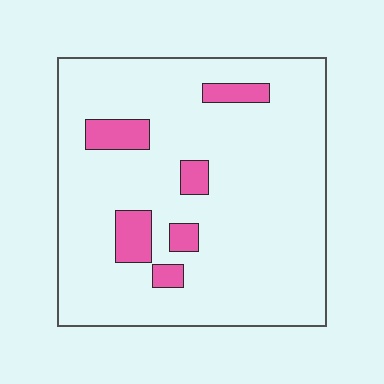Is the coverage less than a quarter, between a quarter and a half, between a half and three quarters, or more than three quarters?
Less than a quarter.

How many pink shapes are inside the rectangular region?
6.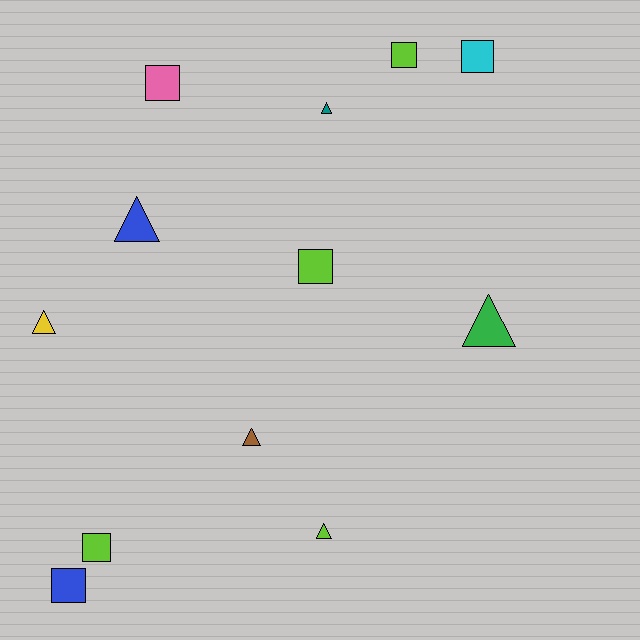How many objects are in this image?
There are 12 objects.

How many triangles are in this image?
There are 6 triangles.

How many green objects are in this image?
There is 1 green object.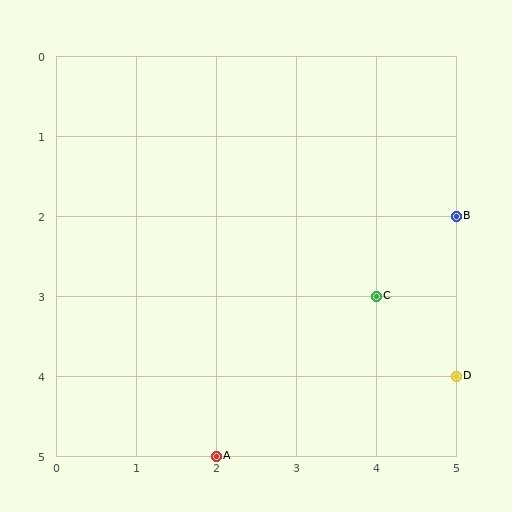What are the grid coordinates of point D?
Point D is at grid coordinates (5, 4).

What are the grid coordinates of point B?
Point B is at grid coordinates (5, 2).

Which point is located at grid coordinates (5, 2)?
Point B is at (5, 2).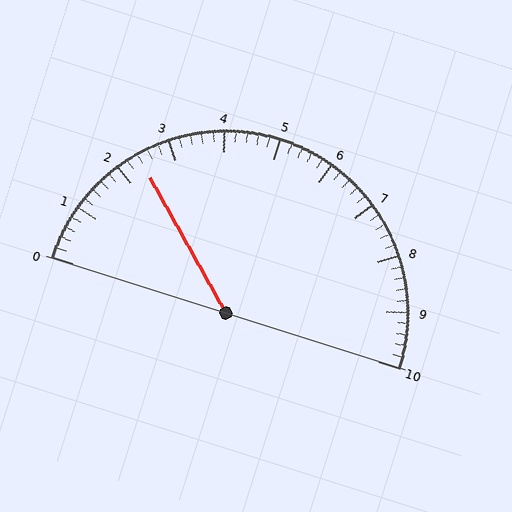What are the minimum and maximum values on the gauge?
The gauge ranges from 0 to 10.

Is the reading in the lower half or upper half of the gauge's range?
The reading is in the lower half of the range (0 to 10).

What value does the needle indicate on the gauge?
The needle indicates approximately 2.4.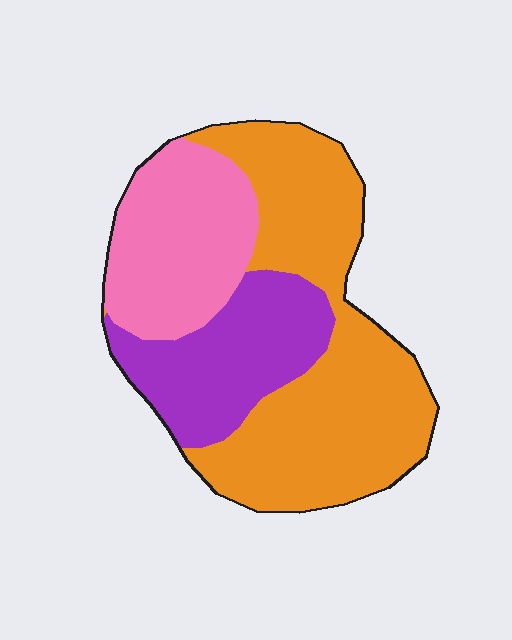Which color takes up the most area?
Orange, at roughly 50%.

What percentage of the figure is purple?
Purple takes up about one quarter (1/4) of the figure.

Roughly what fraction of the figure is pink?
Pink covers roughly 25% of the figure.